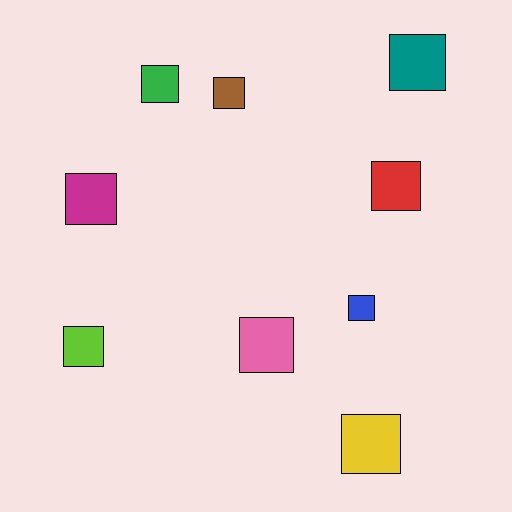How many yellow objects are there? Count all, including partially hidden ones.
There is 1 yellow object.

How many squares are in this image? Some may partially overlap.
There are 9 squares.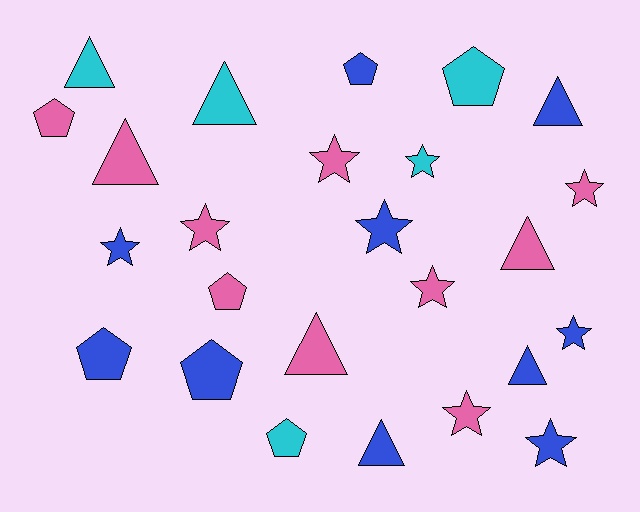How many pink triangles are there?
There are 3 pink triangles.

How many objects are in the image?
There are 25 objects.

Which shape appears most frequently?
Star, with 10 objects.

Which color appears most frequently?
Blue, with 10 objects.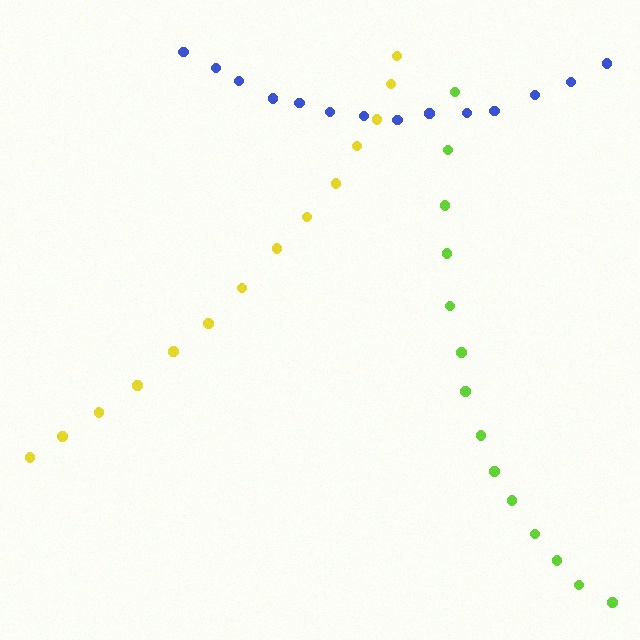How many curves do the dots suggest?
There are 3 distinct paths.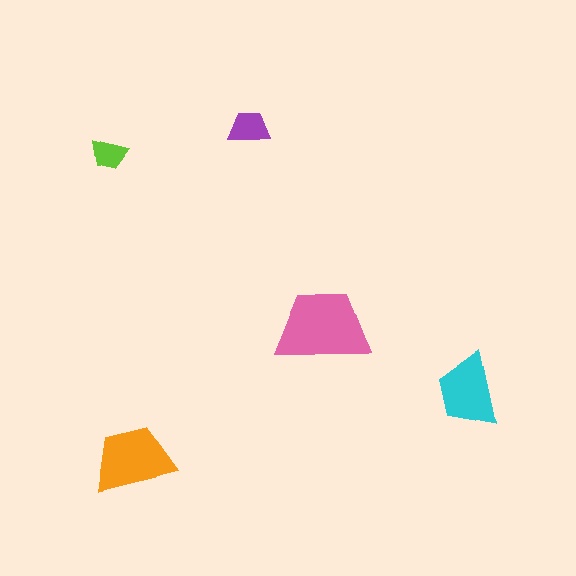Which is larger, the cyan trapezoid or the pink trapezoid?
The pink one.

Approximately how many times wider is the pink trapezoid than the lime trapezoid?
About 2.5 times wider.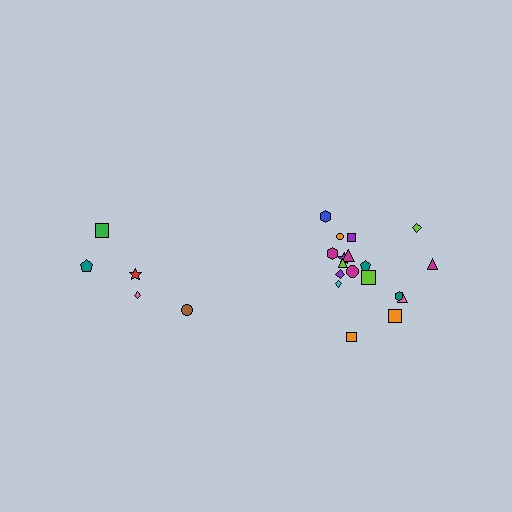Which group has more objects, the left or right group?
The right group.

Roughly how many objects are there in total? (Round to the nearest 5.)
Roughly 25 objects in total.